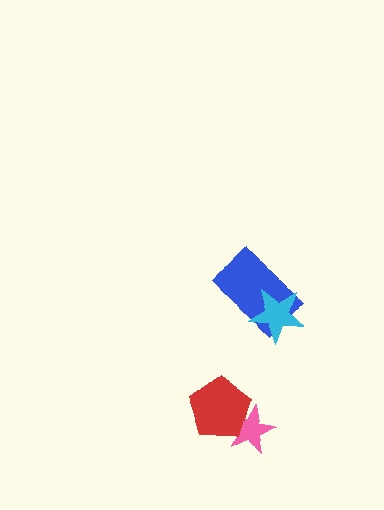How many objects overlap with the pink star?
1 object overlaps with the pink star.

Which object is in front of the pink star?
The red pentagon is in front of the pink star.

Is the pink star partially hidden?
Yes, it is partially covered by another shape.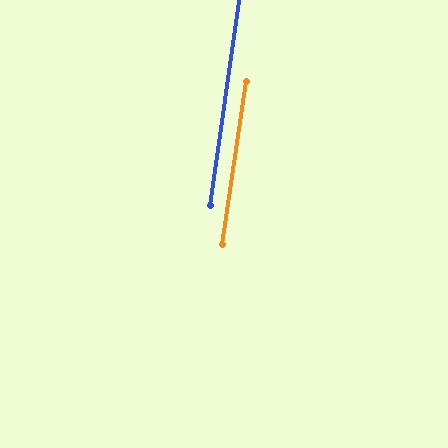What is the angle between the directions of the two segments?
Approximately 0 degrees.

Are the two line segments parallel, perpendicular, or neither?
Parallel — their directions differ by only 0.3°.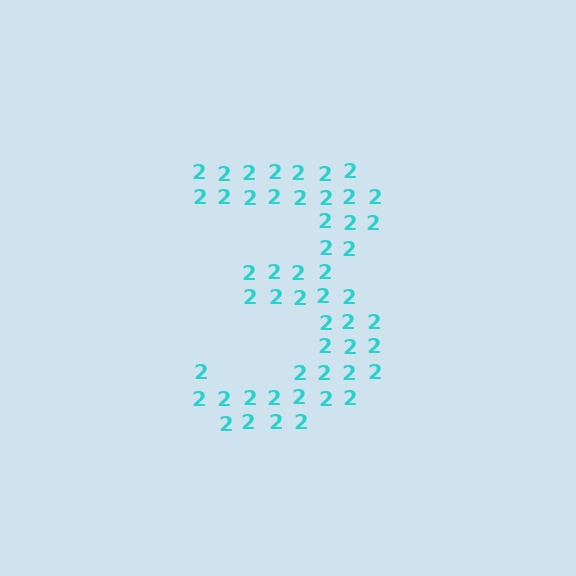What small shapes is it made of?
It is made of small digit 2's.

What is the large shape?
The large shape is the digit 3.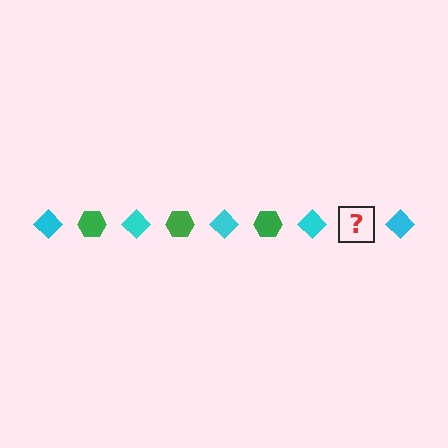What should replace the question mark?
The question mark should be replaced with a green hexagon.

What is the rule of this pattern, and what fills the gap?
The rule is that the pattern alternates between cyan diamond and green hexagon. The gap should be filled with a green hexagon.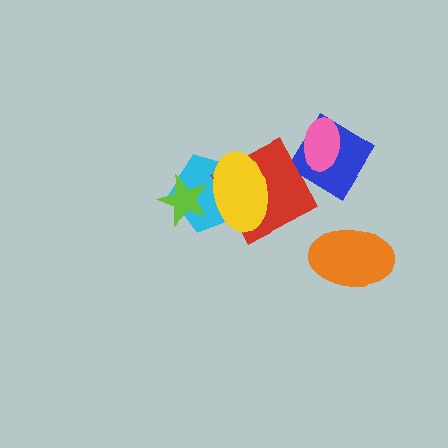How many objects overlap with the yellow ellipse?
3 objects overlap with the yellow ellipse.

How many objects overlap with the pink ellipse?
1 object overlaps with the pink ellipse.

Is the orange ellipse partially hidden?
No, no other shape covers it.